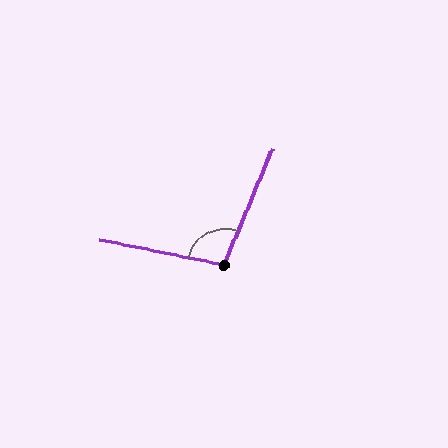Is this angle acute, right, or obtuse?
It is obtuse.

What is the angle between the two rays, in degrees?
Approximately 101 degrees.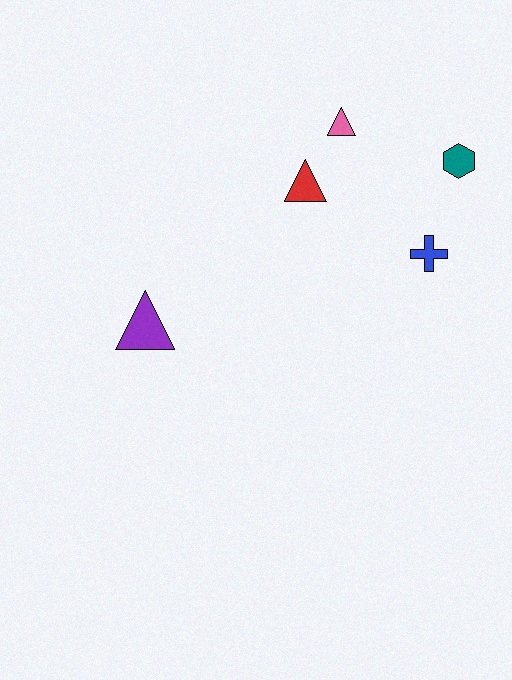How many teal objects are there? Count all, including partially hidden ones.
There is 1 teal object.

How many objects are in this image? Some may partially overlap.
There are 5 objects.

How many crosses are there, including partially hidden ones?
There is 1 cross.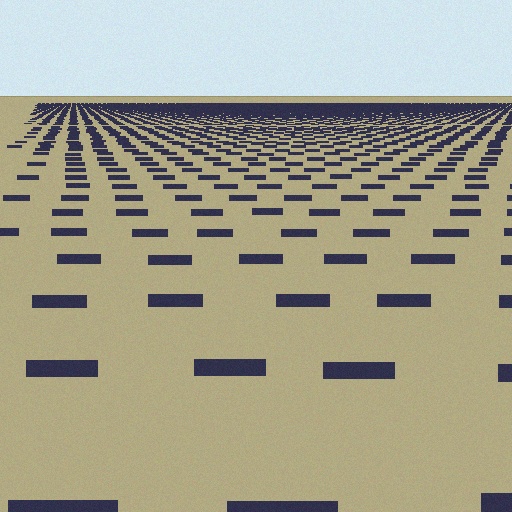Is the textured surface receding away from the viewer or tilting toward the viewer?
The surface is receding away from the viewer. Texture elements get smaller and denser toward the top.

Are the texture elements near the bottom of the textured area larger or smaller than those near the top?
Larger. Near the bottom, elements are closer to the viewer and appear at a bigger on-screen size.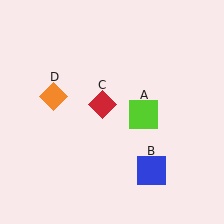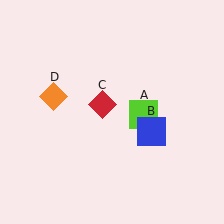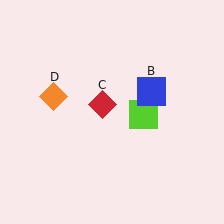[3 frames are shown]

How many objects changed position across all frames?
1 object changed position: blue square (object B).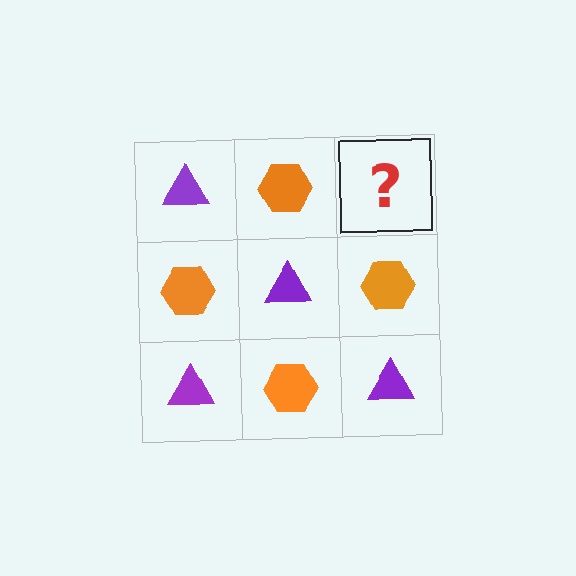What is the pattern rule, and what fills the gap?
The rule is that it alternates purple triangle and orange hexagon in a checkerboard pattern. The gap should be filled with a purple triangle.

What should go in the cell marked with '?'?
The missing cell should contain a purple triangle.